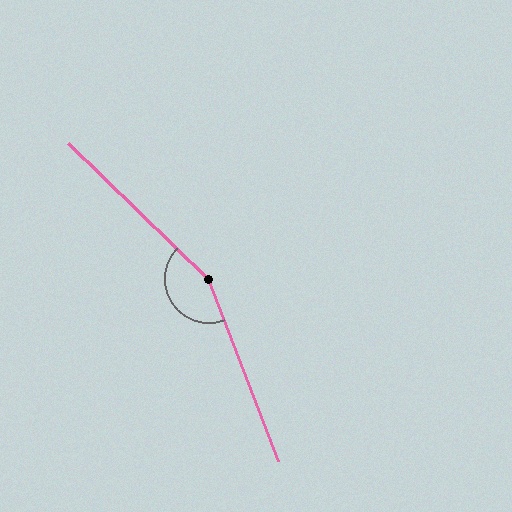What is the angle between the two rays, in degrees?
Approximately 155 degrees.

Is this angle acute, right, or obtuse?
It is obtuse.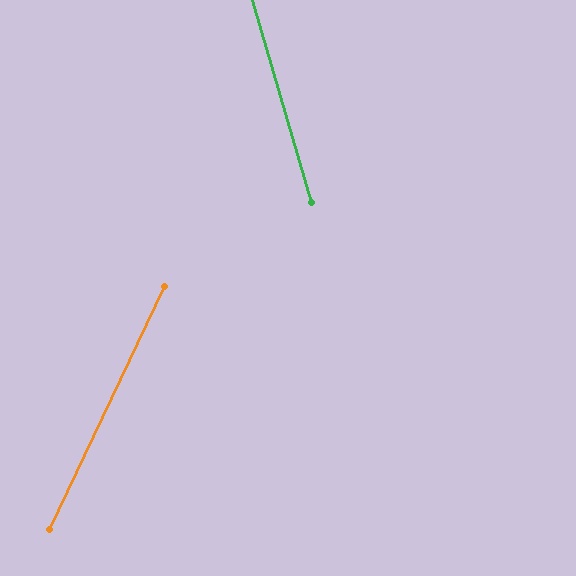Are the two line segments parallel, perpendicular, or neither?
Neither parallel nor perpendicular — they differ by about 42°.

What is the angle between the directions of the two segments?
Approximately 42 degrees.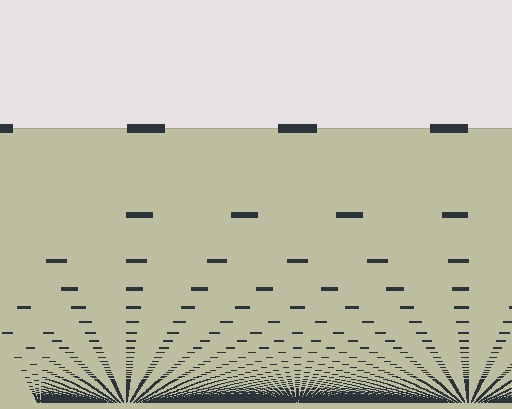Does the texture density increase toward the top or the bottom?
Density increases toward the bottom.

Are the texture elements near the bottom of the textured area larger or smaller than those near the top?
Smaller. The gradient is inverted — elements near the bottom are smaller and denser.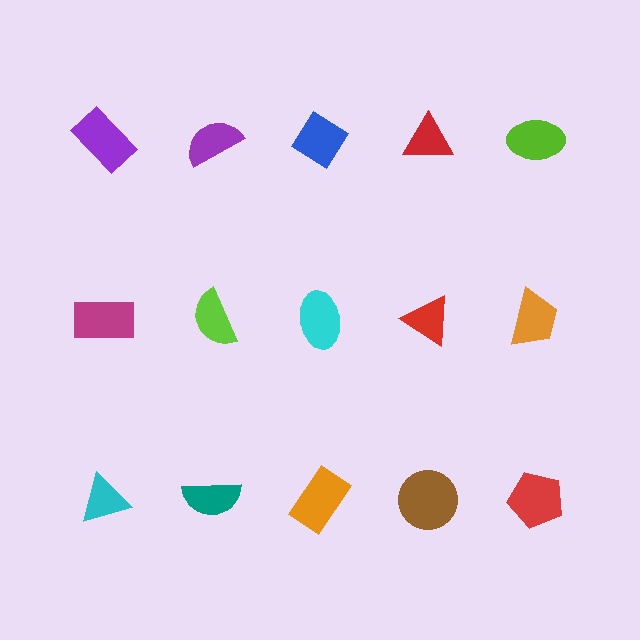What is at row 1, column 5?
A lime ellipse.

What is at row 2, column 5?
An orange trapezoid.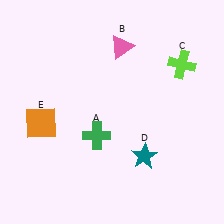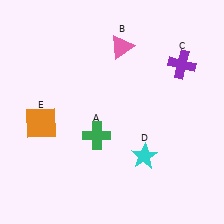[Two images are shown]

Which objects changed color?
C changed from lime to purple. D changed from teal to cyan.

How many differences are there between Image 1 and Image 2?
There are 2 differences between the two images.